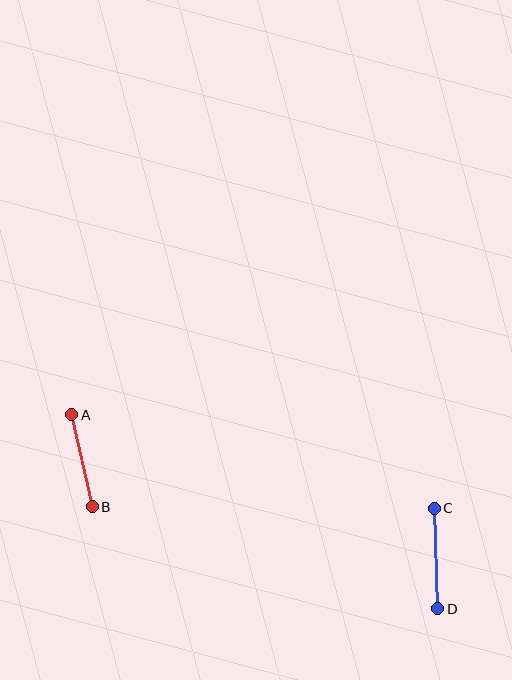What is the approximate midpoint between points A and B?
The midpoint is at approximately (82, 461) pixels.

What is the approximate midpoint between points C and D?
The midpoint is at approximately (436, 559) pixels.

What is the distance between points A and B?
The distance is approximately 94 pixels.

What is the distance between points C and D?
The distance is approximately 101 pixels.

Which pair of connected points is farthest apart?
Points C and D are farthest apart.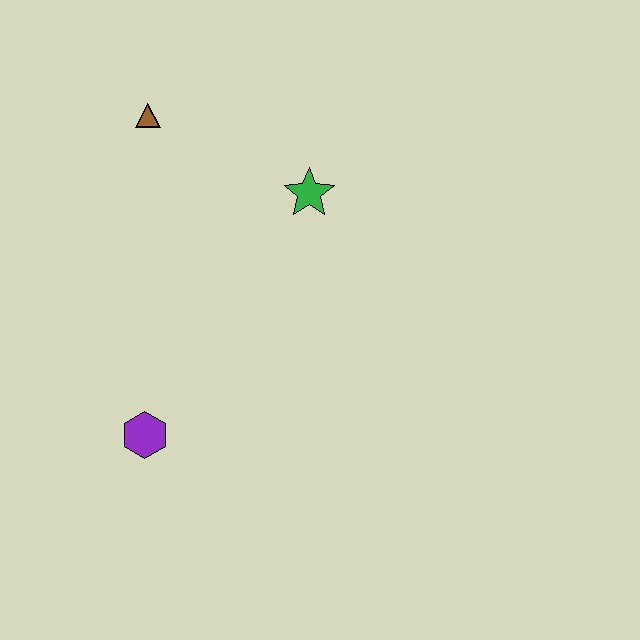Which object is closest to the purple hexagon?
The green star is closest to the purple hexagon.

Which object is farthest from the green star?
The purple hexagon is farthest from the green star.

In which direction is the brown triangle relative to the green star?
The brown triangle is to the left of the green star.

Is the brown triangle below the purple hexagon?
No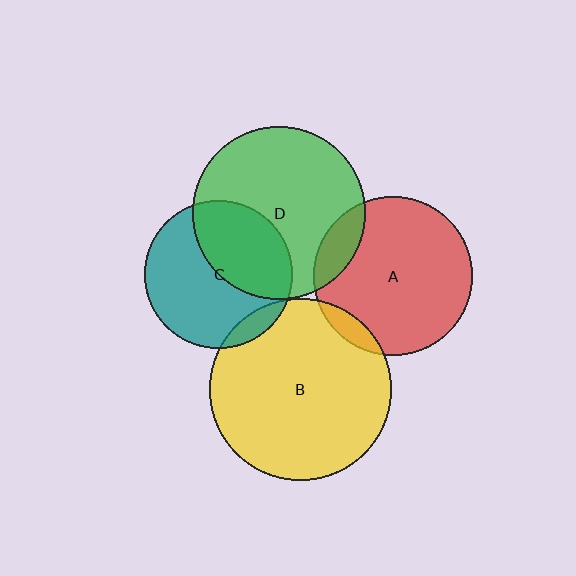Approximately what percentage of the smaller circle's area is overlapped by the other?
Approximately 10%.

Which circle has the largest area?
Circle B (yellow).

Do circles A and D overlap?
Yes.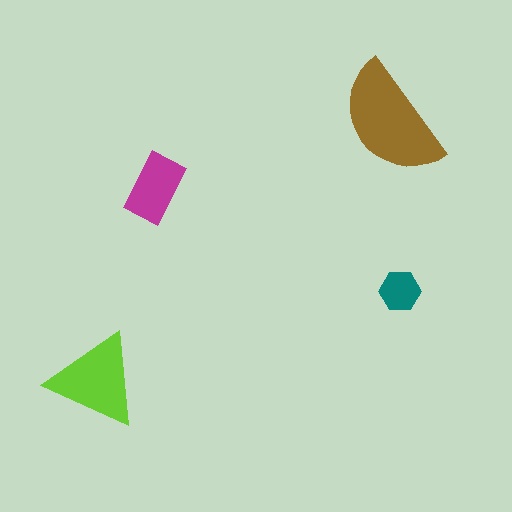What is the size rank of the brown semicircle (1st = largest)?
1st.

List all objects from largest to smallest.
The brown semicircle, the lime triangle, the magenta rectangle, the teal hexagon.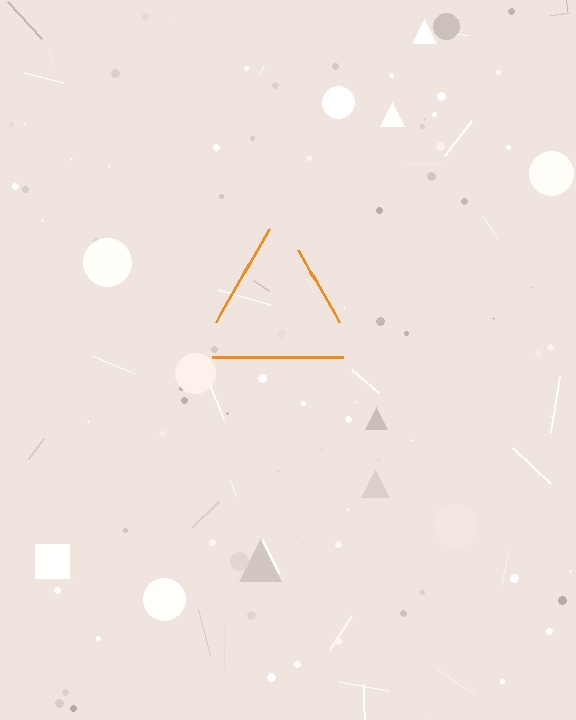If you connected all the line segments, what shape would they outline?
They would outline a triangle.